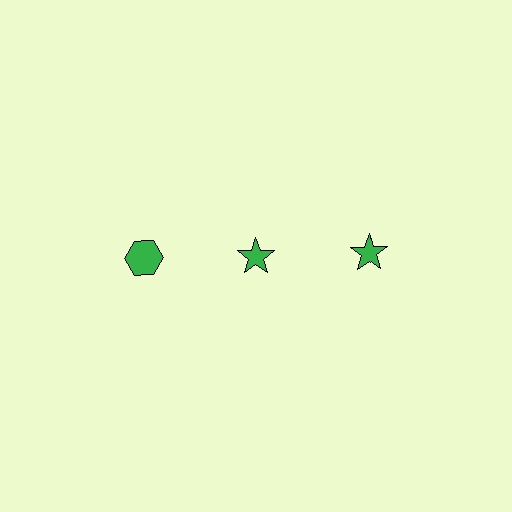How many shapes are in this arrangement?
There are 3 shapes arranged in a grid pattern.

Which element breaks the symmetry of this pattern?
The green hexagon in the top row, leftmost column breaks the symmetry. All other shapes are green stars.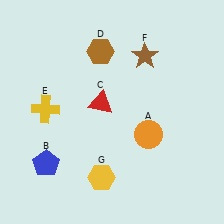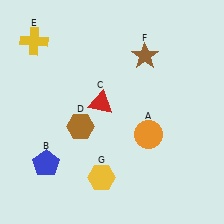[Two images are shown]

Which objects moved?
The objects that moved are: the brown hexagon (D), the yellow cross (E).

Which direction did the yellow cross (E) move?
The yellow cross (E) moved up.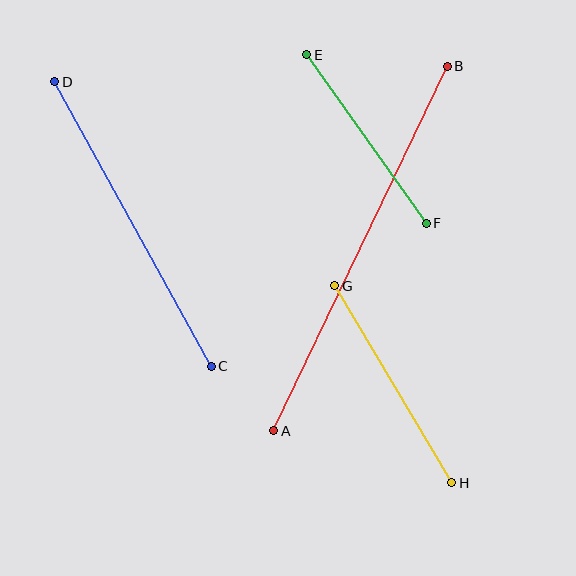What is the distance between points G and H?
The distance is approximately 229 pixels.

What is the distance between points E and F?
The distance is approximately 206 pixels.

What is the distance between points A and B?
The distance is approximately 404 pixels.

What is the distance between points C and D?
The distance is approximately 325 pixels.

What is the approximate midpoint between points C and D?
The midpoint is at approximately (133, 224) pixels.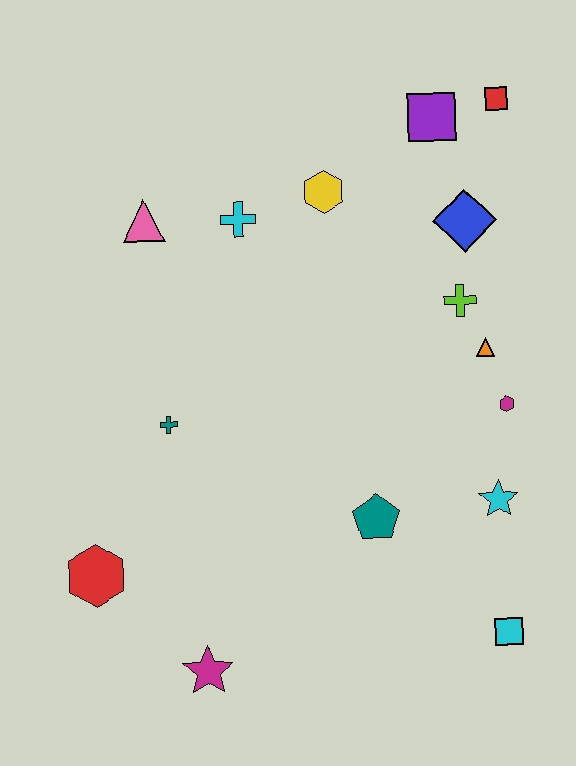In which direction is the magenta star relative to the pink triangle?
The magenta star is below the pink triangle.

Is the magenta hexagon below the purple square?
Yes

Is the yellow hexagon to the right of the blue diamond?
No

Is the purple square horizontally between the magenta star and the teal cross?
No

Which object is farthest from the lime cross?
The red hexagon is farthest from the lime cross.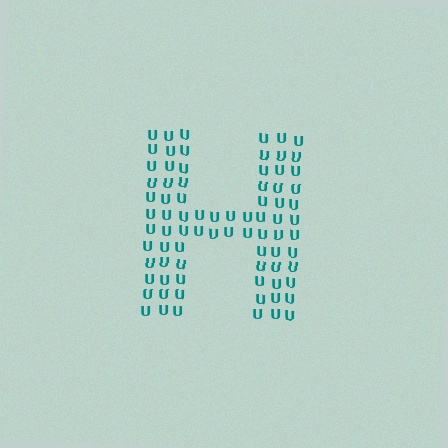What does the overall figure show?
The overall figure shows the letter H.